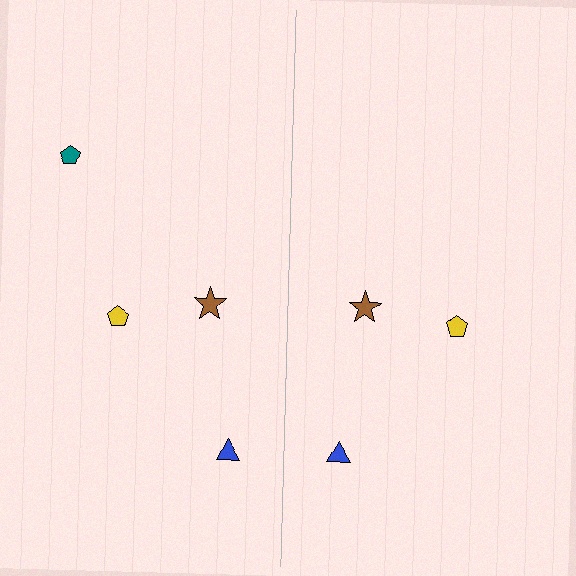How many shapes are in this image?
There are 7 shapes in this image.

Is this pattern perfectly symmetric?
No, the pattern is not perfectly symmetric. A teal pentagon is missing from the right side.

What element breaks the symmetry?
A teal pentagon is missing from the right side.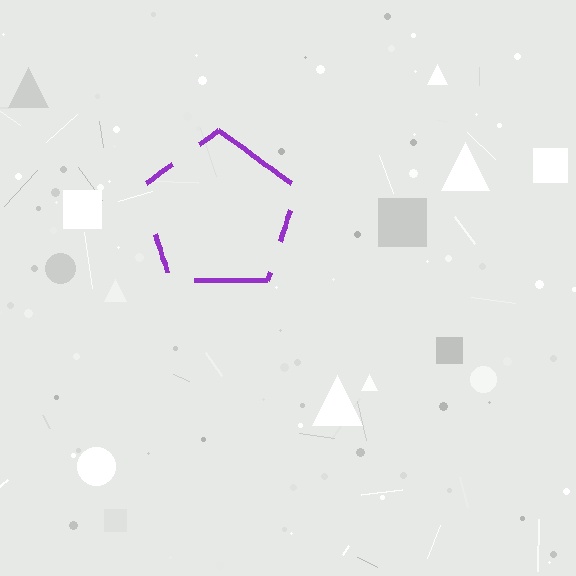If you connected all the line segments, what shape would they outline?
They would outline a pentagon.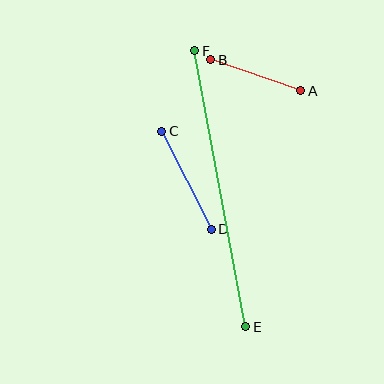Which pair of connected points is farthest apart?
Points E and F are farthest apart.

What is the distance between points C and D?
The distance is approximately 110 pixels.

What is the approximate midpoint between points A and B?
The midpoint is at approximately (256, 75) pixels.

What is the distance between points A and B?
The distance is approximately 95 pixels.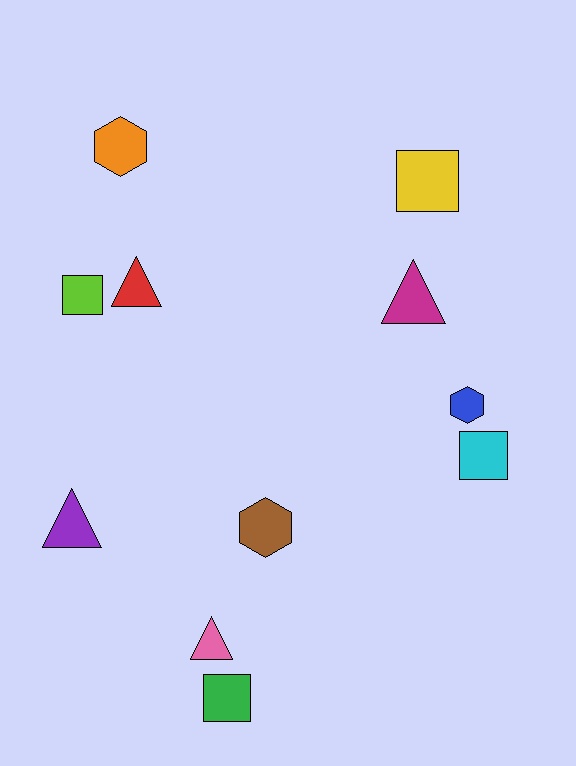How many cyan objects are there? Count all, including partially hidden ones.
There is 1 cyan object.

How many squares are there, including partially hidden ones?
There are 4 squares.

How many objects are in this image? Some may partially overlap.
There are 11 objects.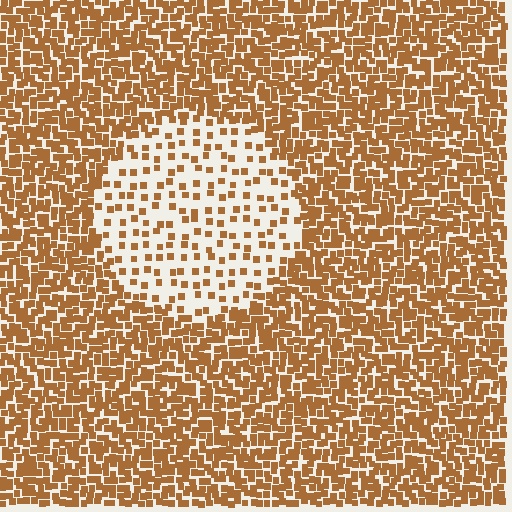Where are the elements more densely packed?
The elements are more densely packed outside the circle boundary.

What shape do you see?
I see a circle.